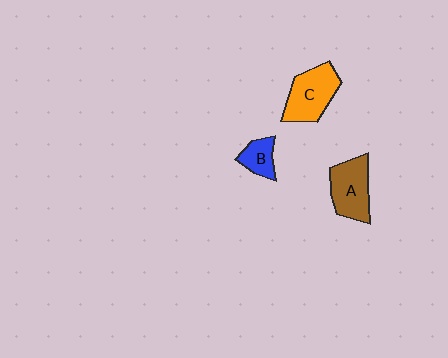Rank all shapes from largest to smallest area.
From largest to smallest: C (orange), A (brown), B (blue).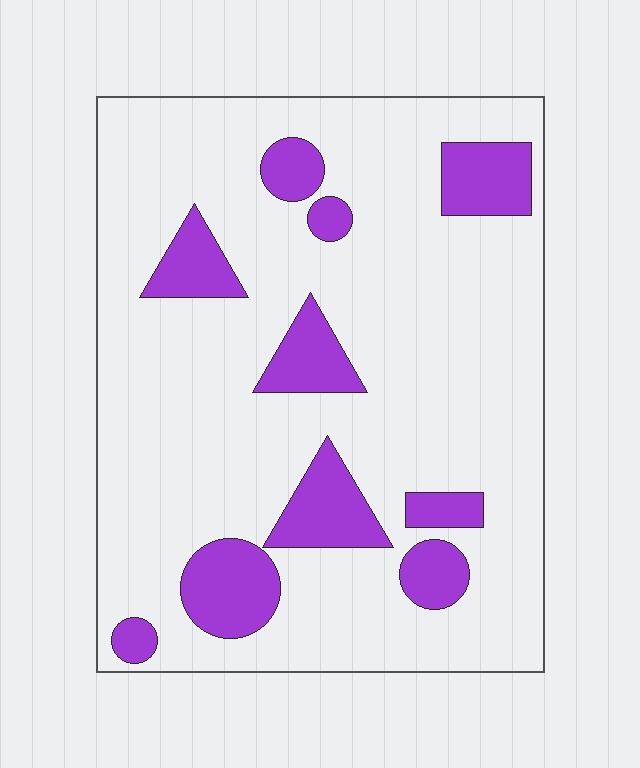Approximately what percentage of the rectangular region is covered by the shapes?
Approximately 20%.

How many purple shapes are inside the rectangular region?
10.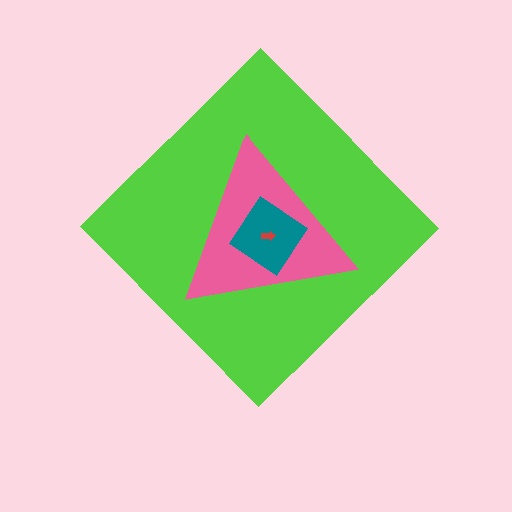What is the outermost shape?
The lime diamond.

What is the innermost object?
The red arrow.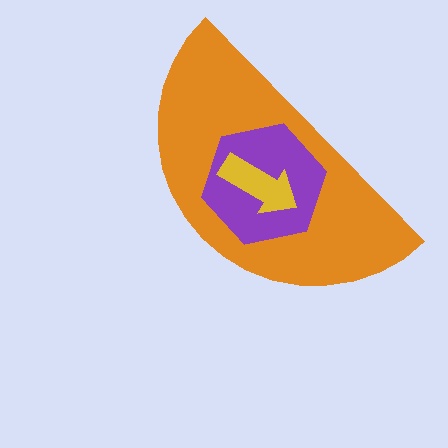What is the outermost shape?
The orange semicircle.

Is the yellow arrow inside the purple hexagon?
Yes.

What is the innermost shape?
The yellow arrow.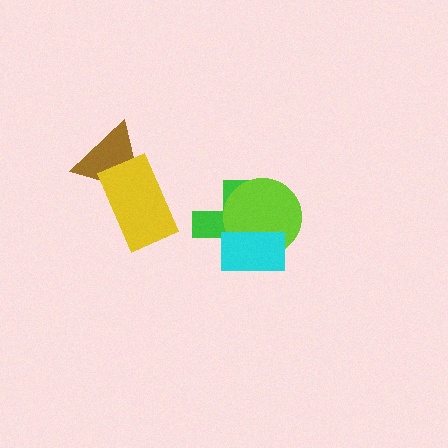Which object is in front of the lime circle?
The cyan rectangle is in front of the lime circle.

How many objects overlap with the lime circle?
2 objects overlap with the lime circle.